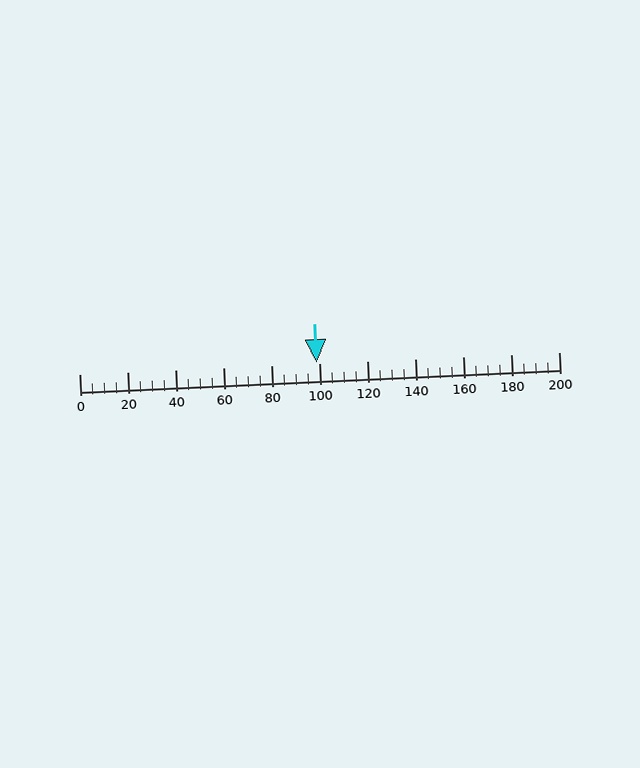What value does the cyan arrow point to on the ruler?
The cyan arrow points to approximately 99.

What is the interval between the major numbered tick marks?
The major tick marks are spaced 20 units apart.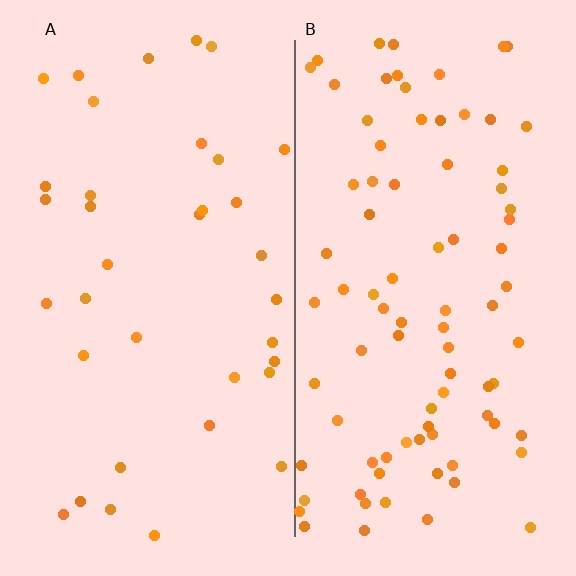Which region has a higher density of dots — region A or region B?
B (the right).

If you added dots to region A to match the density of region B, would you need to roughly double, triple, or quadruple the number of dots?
Approximately double.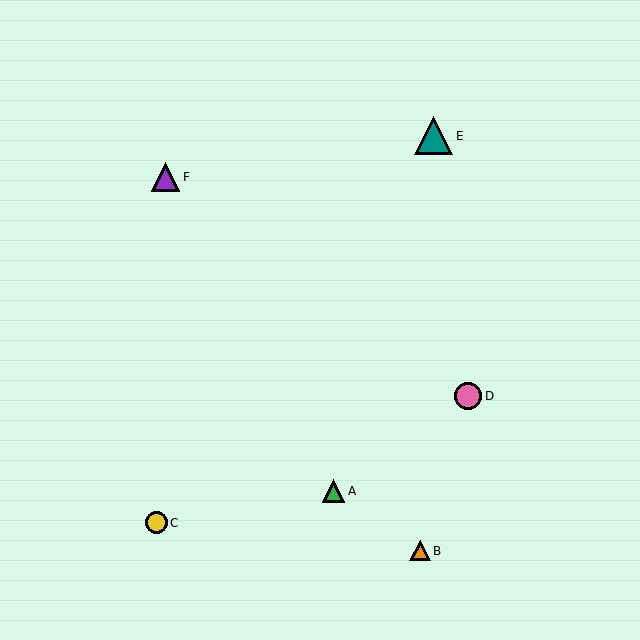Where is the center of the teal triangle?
The center of the teal triangle is at (434, 136).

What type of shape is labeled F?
Shape F is a purple triangle.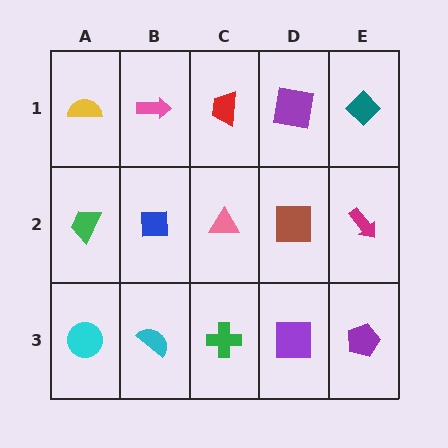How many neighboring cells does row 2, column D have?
4.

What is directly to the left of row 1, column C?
A pink arrow.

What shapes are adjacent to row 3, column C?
A pink triangle (row 2, column C), a cyan semicircle (row 3, column B), a purple square (row 3, column D).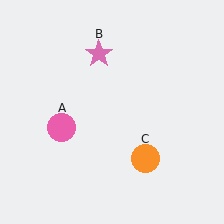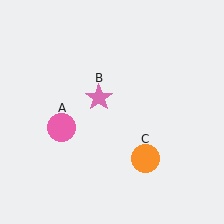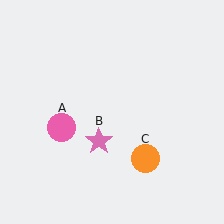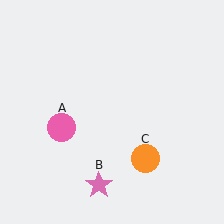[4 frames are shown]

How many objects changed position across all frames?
1 object changed position: pink star (object B).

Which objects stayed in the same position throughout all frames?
Pink circle (object A) and orange circle (object C) remained stationary.